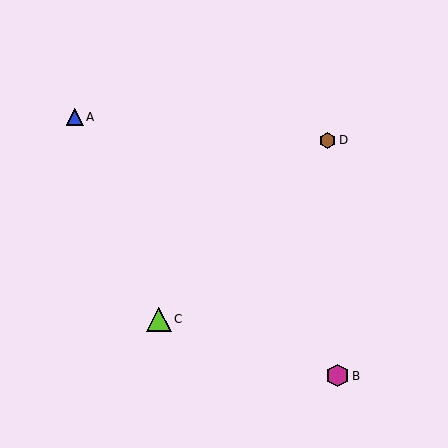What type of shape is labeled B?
Shape B is a magenta hexagon.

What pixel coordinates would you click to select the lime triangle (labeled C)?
Click at (159, 319) to select the lime triangle C.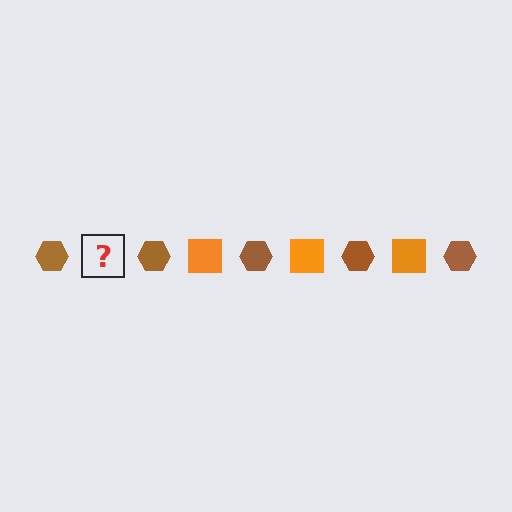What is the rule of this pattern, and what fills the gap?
The rule is that the pattern alternates between brown hexagon and orange square. The gap should be filled with an orange square.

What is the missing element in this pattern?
The missing element is an orange square.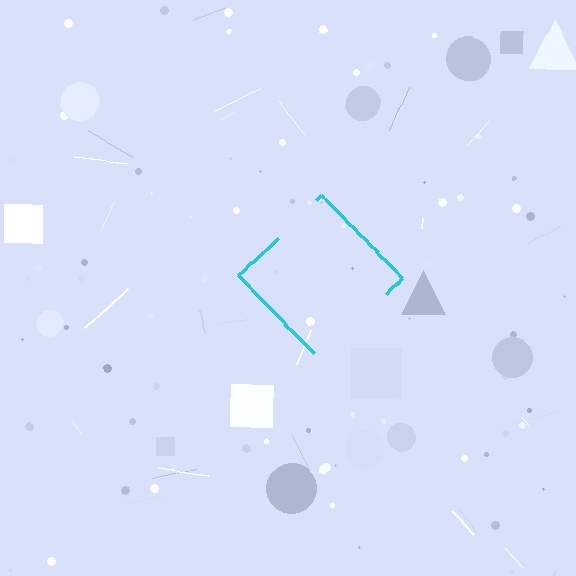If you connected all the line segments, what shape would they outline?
They would outline a diamond.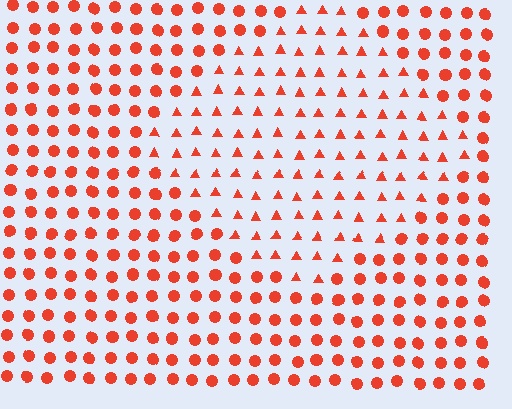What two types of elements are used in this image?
The image uses triangles inside the diamond region and circles outside it.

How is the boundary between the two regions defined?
The boundary is defined by a change in element shape: triangles inside vs. circles outside. All elements share the same color and spacing.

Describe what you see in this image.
The image is filled with small red elements arranged in a uniform grid. A diamond-shaped region contains triangles, while the surrounding area contains circles. The boundary is defined purely by the change in element shape.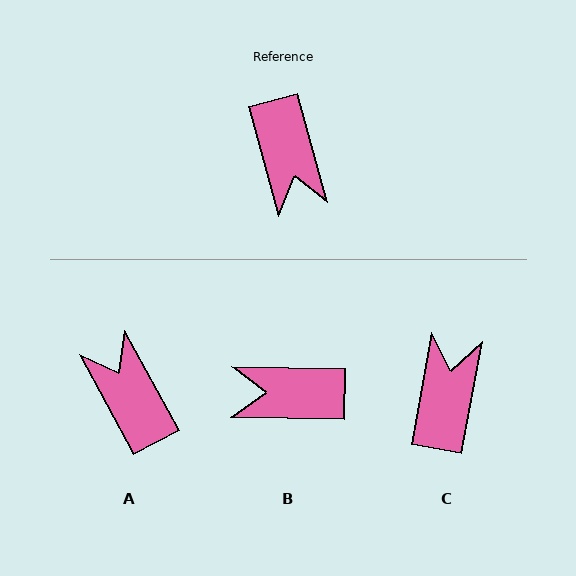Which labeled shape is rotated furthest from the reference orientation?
A, about 167 degrees away.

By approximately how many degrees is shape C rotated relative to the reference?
Approximately 154 degrees counter-clockwise.